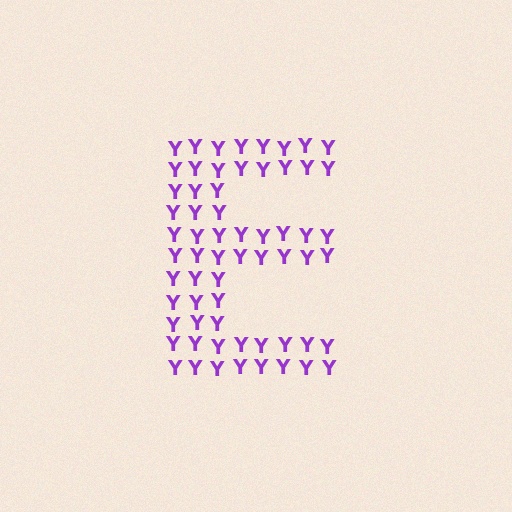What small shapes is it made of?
It is made of small letter Y's.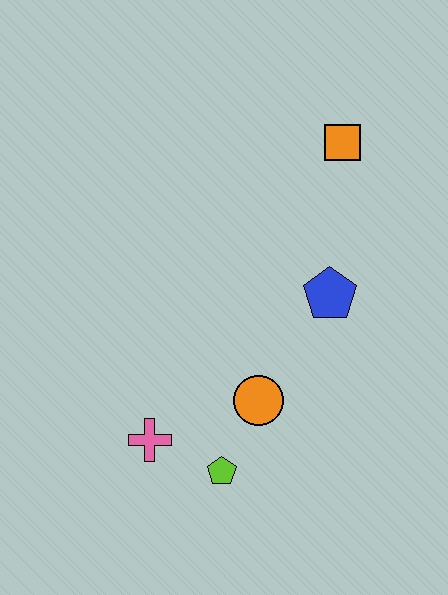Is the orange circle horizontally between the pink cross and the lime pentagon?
No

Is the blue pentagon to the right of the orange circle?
Yes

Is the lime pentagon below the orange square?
Yes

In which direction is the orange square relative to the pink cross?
The orange square is above the pink cross.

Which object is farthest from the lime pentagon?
The orange square is farthest from the lime pentagon.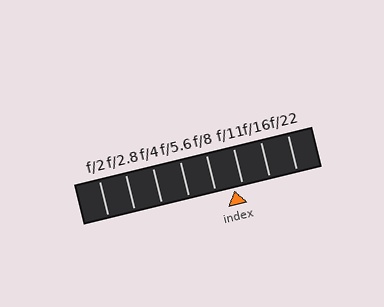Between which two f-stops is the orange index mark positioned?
The index mark is between f/8 and f/11.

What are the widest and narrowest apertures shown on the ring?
The widest aperture shown is f/2 and the narrowest is f/22.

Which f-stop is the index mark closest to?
The index mark is closest to f/11.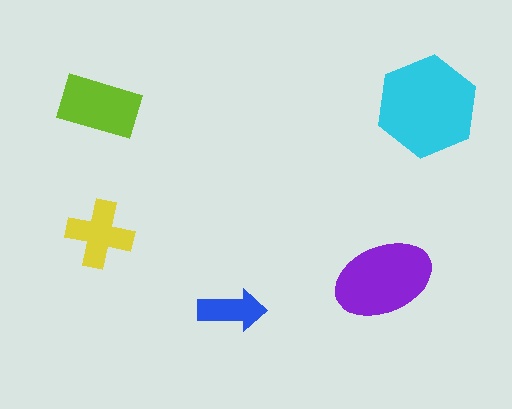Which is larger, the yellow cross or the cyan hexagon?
The cyan hexagon.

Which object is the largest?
The cyan hexagon.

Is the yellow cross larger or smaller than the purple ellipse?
Smaller.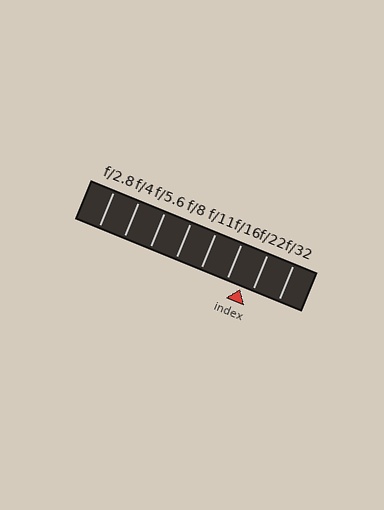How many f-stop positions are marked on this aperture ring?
There are 8 f-stop positions marked.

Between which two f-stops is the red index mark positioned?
The index mark is between f/16 and f/22.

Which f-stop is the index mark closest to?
The index mark is closest to f/22.